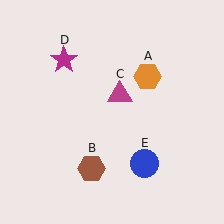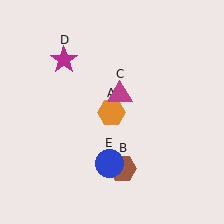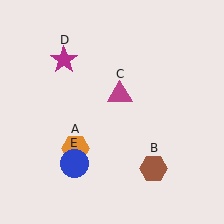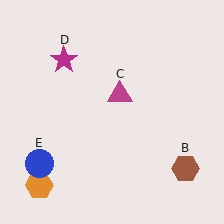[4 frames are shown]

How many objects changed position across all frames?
3 objects changed position: orange hexagon (object A), brown hexagon (object B), blue circle (object E).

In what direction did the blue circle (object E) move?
The blue circle (object E) moved left.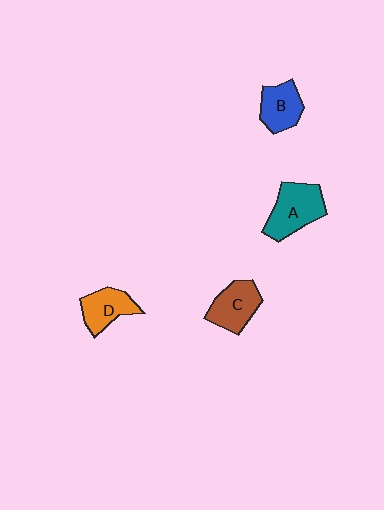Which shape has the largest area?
Shape A (teal).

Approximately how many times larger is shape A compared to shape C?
Approximately 1.2 times.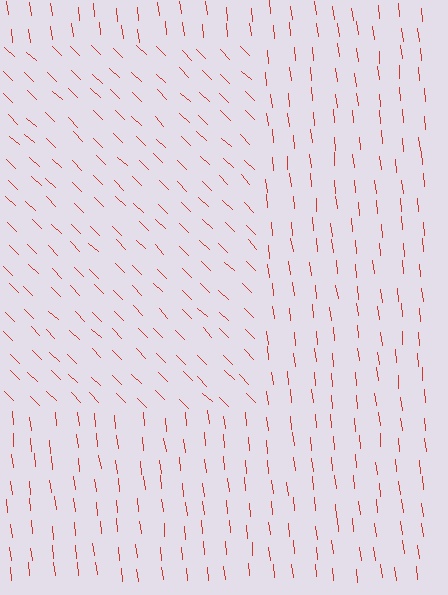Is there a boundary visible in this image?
Yes, there is a texture boundary formed by a change in line orientation.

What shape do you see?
I see a rectangle.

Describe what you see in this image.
The image is filled with small red line segments. A rectangle region in the image has lines oriented differently from the surrounding lines, creating a visible texture boundary.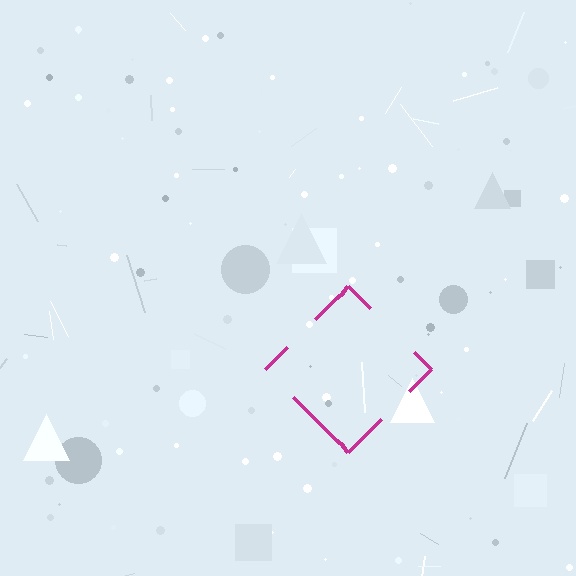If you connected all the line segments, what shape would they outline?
They would outline a diamond.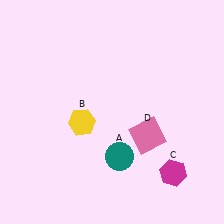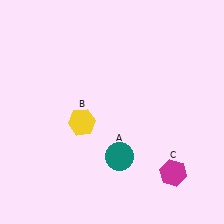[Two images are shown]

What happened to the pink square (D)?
The pink square (D) was removed in Image 2. It was in the bottom-right area of Image 1.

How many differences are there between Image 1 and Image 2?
There is 1 difference between the two images.